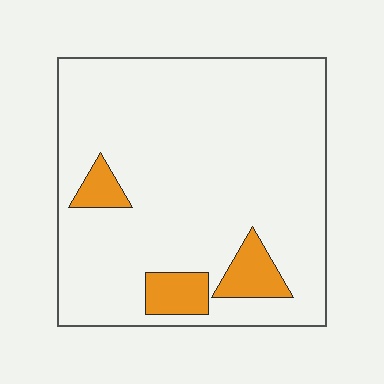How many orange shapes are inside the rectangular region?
3.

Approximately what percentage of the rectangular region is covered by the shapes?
Approximately 10%.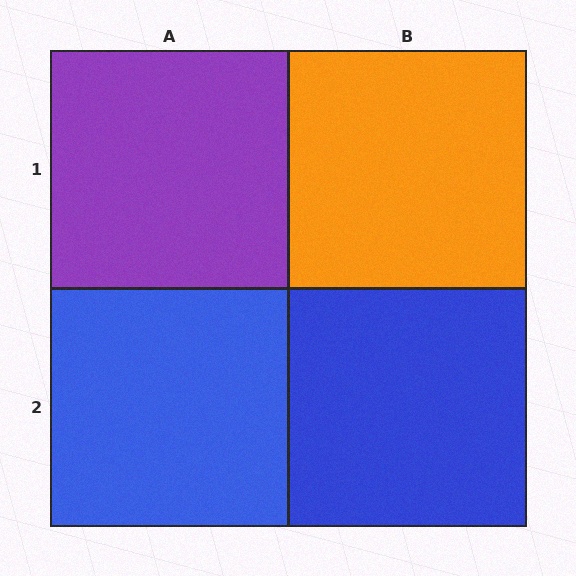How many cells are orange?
1 cell is orange.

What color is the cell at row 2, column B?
Blue.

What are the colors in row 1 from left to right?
Purple, orange.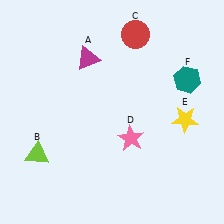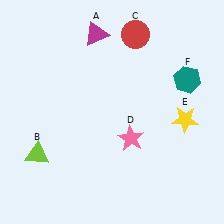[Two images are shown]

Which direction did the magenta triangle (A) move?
The magenta triangle (A) moved up.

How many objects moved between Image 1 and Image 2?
1 object moved between the two images.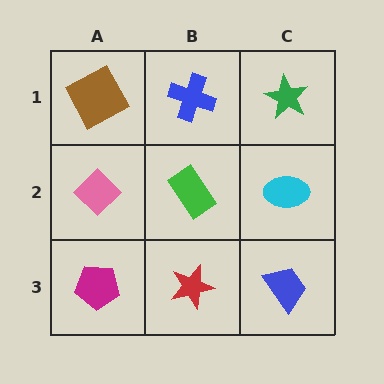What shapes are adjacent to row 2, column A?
A brown square (row 1, column A), a magenta pentagon (row 3, column A), a green rectangle (row 2, column B).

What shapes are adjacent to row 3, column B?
A green rectangle (row 2, column B), a magenta pentagon (row 3, column A), a blue trapezoid (row 3, column C).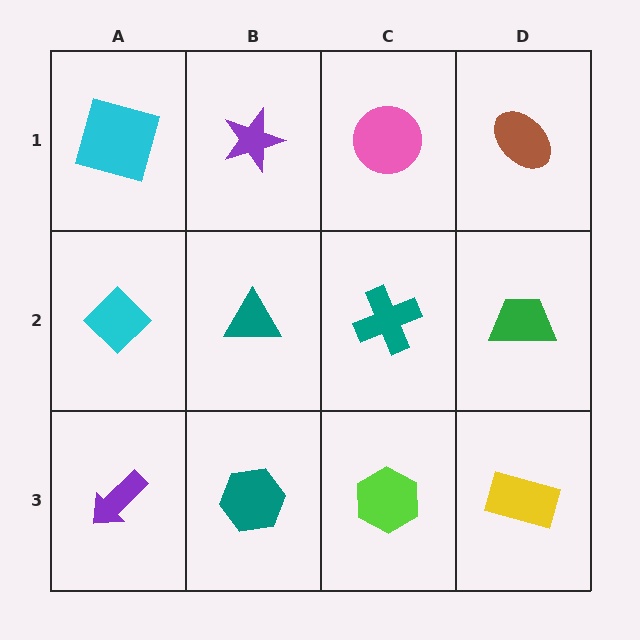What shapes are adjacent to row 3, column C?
A teal cross (row 2, column C), a teal hexagon (row 3, column B), a yellow rectangle (row 3, column D).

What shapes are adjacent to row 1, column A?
A cyan diamond (row 2, column A), a purple star (row 1, column B).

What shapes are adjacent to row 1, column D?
A green trapezoid (row 2, column D), a pink circle (row 1, column C).